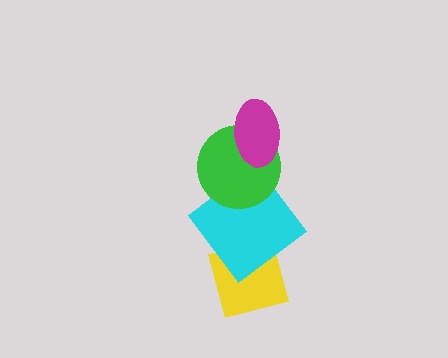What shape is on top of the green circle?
The magenta ellipse is on top of the green circle.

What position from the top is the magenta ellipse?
The magenta ellipse is 1st from the top.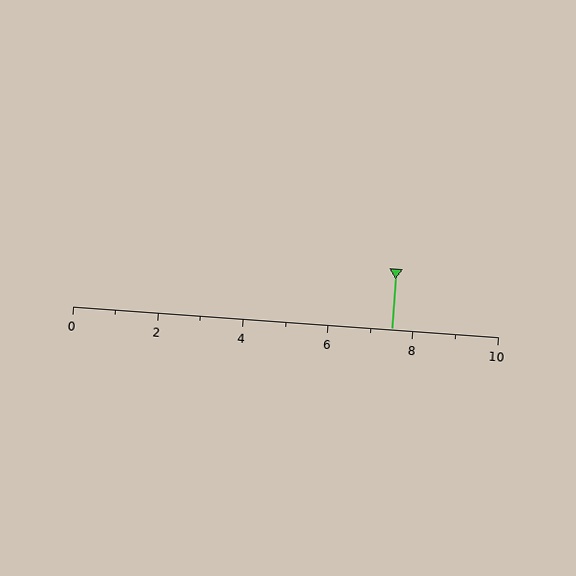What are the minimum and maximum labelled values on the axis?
The axis runs from 0 to 10.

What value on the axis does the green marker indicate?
The marker indicates approximately 7.5.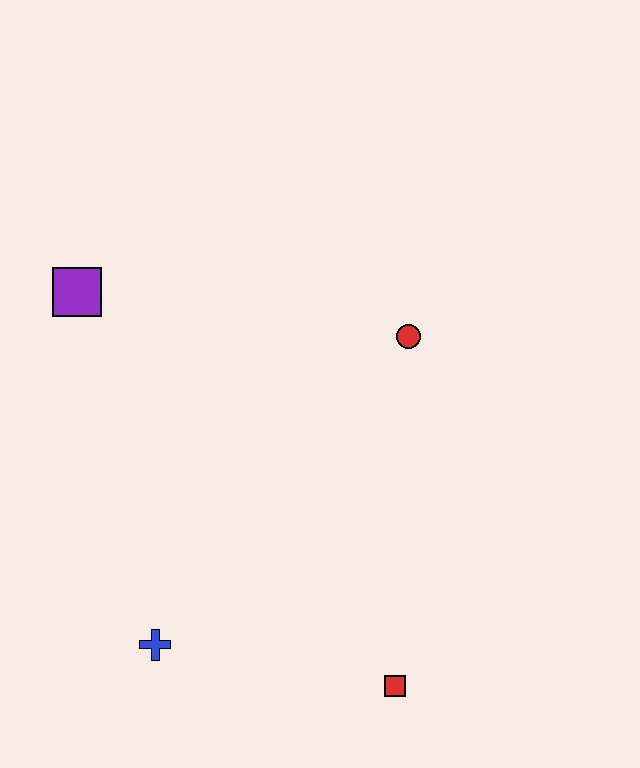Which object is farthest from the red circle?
The blue cross is farthest from the red circle.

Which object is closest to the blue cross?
The red square is closest to the blue cross.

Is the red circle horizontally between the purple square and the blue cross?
No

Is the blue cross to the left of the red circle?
Yes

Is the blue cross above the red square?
Yes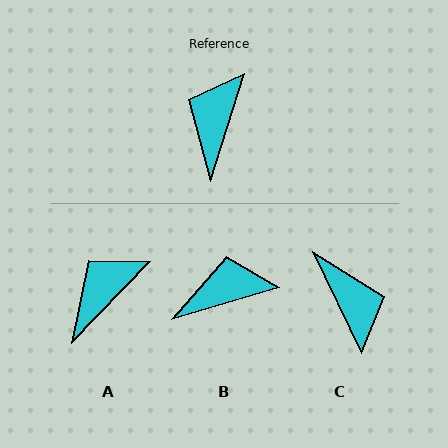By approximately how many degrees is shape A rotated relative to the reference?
Approximately 27 degrees clockwise.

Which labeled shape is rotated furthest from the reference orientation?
C, about 137 degrees away.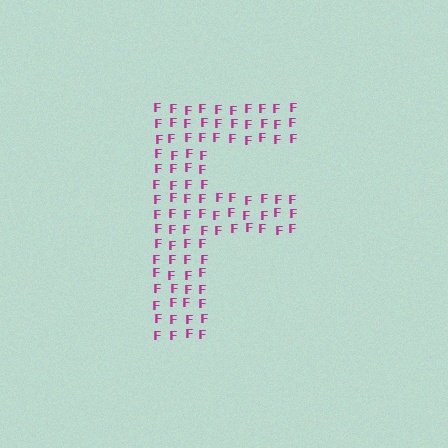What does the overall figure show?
The overall figure shows the letter F.